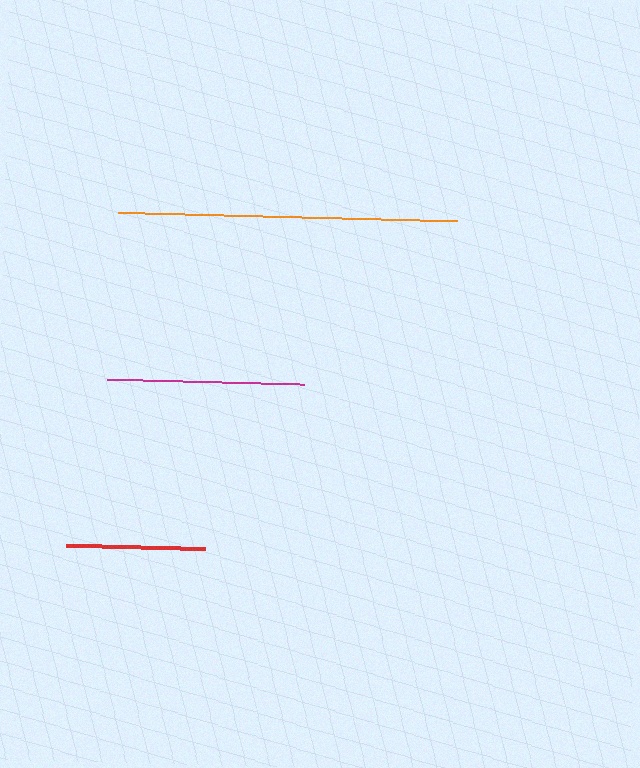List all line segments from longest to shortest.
From longest to shortest: orange, magenta, red.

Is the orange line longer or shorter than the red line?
The orange line is longer than the red line.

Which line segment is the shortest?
The red line is the shortest at approximately 139 pixels.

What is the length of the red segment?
The red segment is approximately 139 pixels long.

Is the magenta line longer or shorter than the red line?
The magenta line is longer than the red line.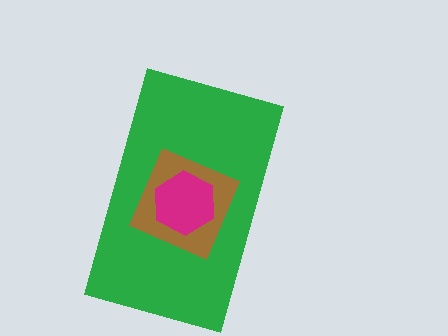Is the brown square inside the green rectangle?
Yes.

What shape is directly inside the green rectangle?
The brown square.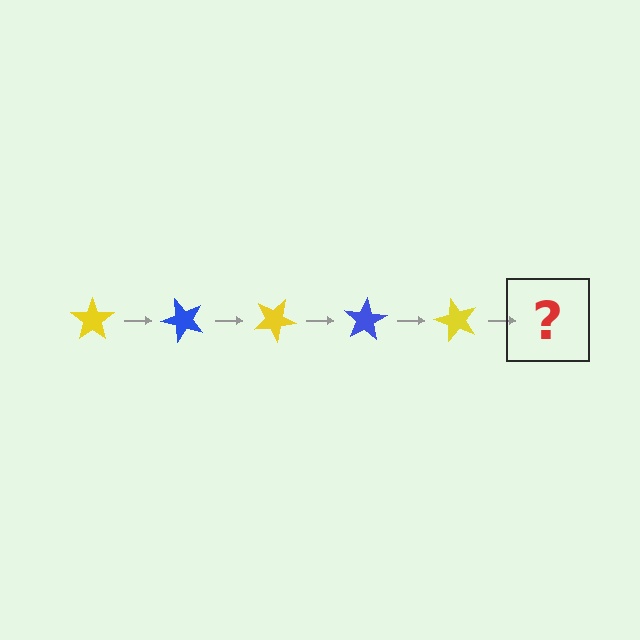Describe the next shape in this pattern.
It should be a blue star, rotated 250 degrees from the start.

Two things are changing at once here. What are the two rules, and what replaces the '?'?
The two rules are that it rotates 50 degrees each step and the color cycles through yellow and blue. The '?' should be a blue star, rotated 250 degrees from the start.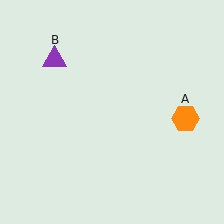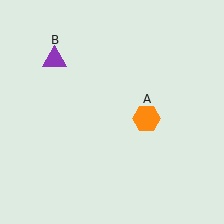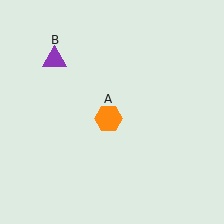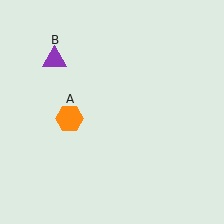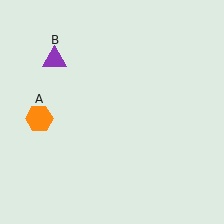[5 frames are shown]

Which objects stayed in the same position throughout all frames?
Purple triangle (object B) remained stationary.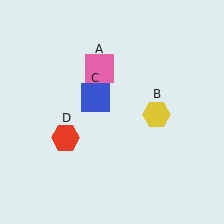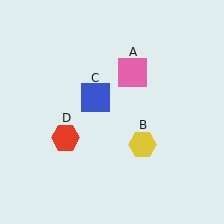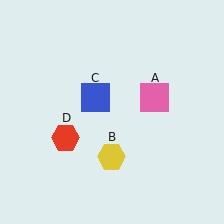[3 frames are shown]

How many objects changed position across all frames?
2 objects changed position: pink square (object A), yellow hexagon (object B).